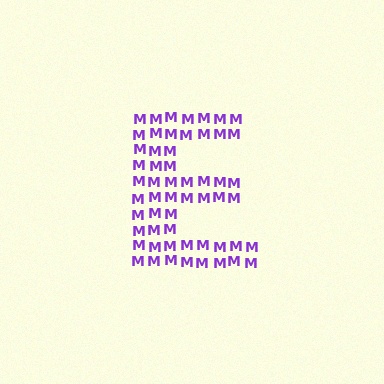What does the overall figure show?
The overall figure shows the letter E.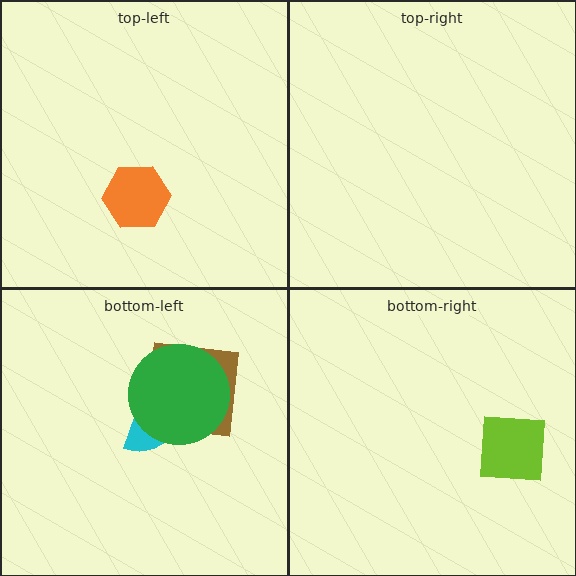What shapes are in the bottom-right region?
The lime square.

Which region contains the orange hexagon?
The top-left region.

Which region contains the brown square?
The bottom-left region.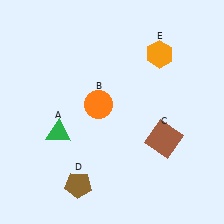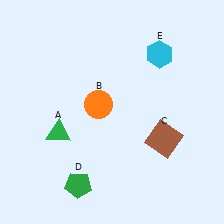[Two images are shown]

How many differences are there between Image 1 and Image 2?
There are 2 differences between the two images.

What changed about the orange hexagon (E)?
In Image 1, E is orange. In Image 2, it changed to cyan.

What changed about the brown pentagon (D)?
In Image 1, D is brown. In Image 2, it changed to green.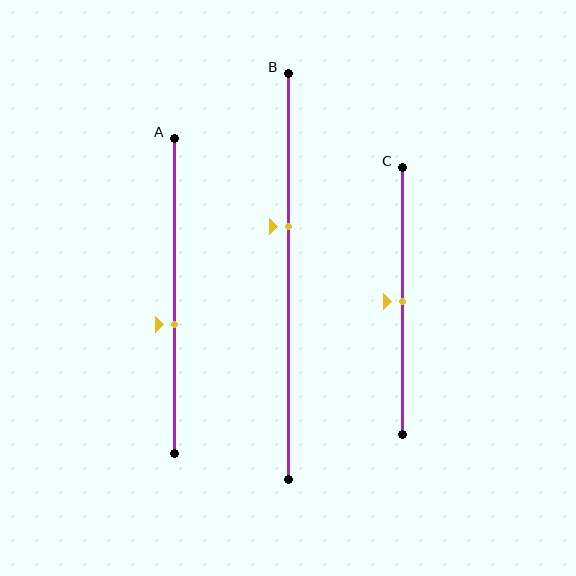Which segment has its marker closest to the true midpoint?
Segment C has its marker closest to the true midpoint.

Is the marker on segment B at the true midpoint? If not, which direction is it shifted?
No, the marker on segment B is shifted upward by about 12% of the segment length.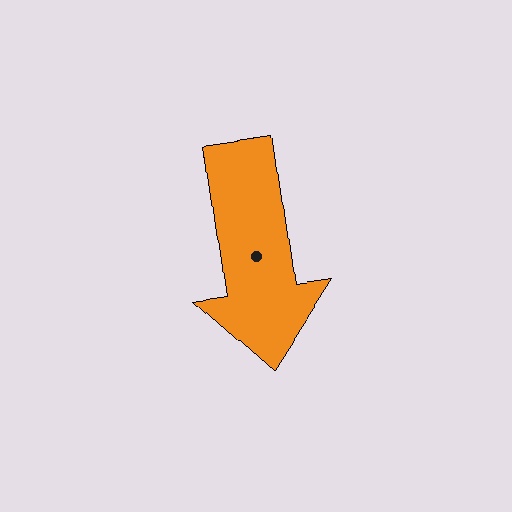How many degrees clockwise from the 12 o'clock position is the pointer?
Approximately 172 degrees.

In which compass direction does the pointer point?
South.